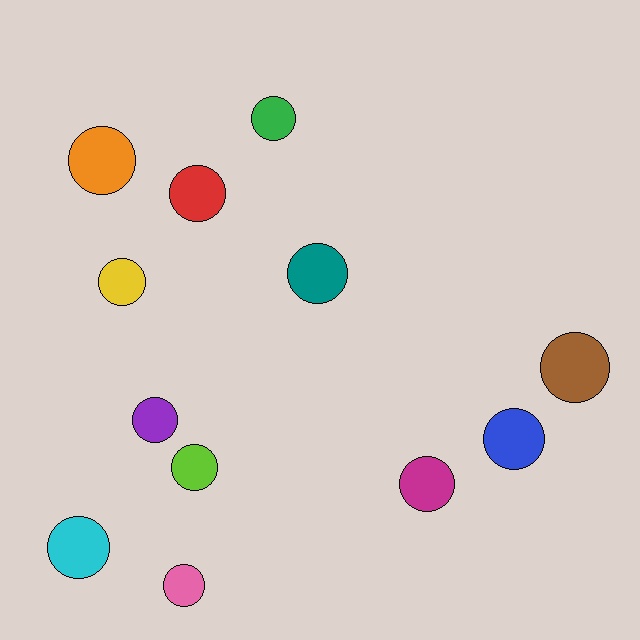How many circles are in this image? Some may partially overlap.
There are 12 circles.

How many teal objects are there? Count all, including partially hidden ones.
There is 1 teal object.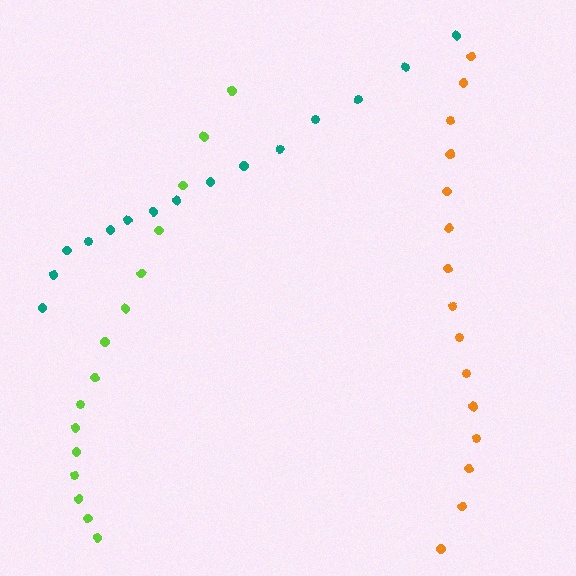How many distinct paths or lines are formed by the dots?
There are 3 distinct paths.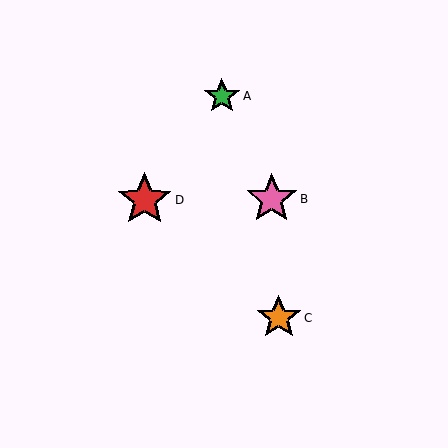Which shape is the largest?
The red star (labeled D) is the largest.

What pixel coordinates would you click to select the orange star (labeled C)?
Click at (279, 318) to select the orange star C.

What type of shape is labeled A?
Shape A is a green star.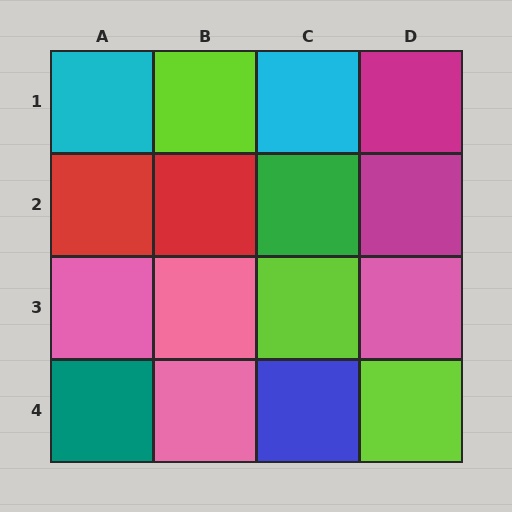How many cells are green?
1 cell is green.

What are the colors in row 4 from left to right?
Teal, pink, blue, lime.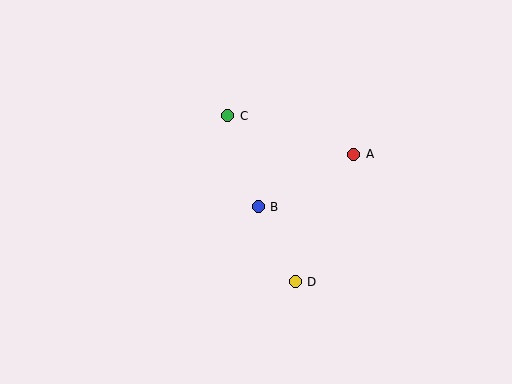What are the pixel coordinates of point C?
Point C is at (228, 116).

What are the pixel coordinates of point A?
Point A is at (354, 154).